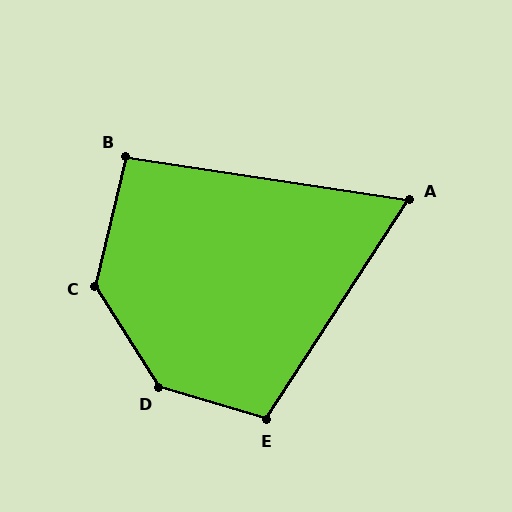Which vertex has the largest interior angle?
D, at approximately 139 degrees.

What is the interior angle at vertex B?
Approximately 95 degrees (approximately right).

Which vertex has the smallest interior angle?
A, at approximately 65 degrees.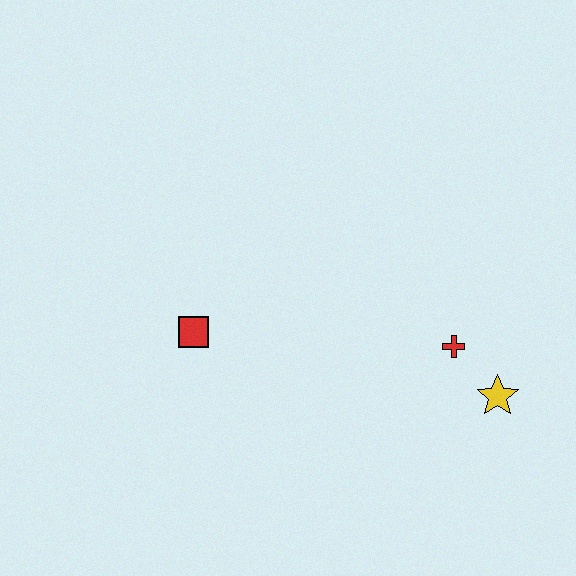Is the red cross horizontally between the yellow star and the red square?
Yes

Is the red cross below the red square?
Yes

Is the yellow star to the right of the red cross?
Yes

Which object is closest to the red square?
The red cross is closest to the red square.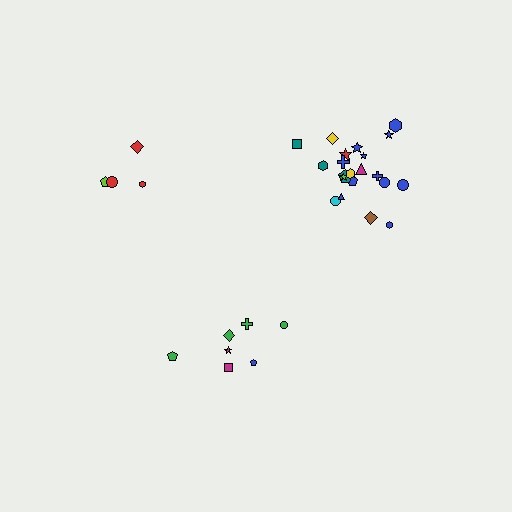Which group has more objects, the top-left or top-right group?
The top-right group.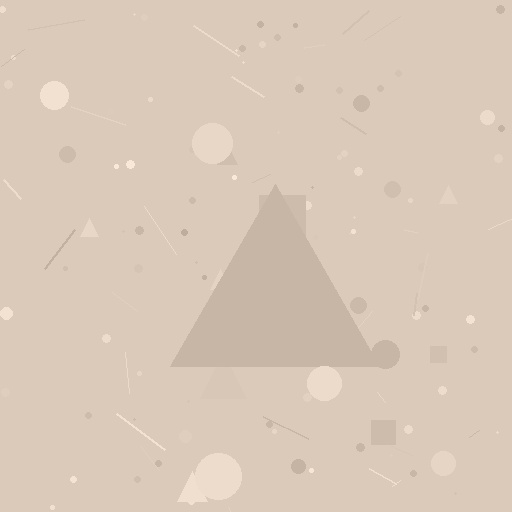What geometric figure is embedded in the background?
A triangle is embedded in the background.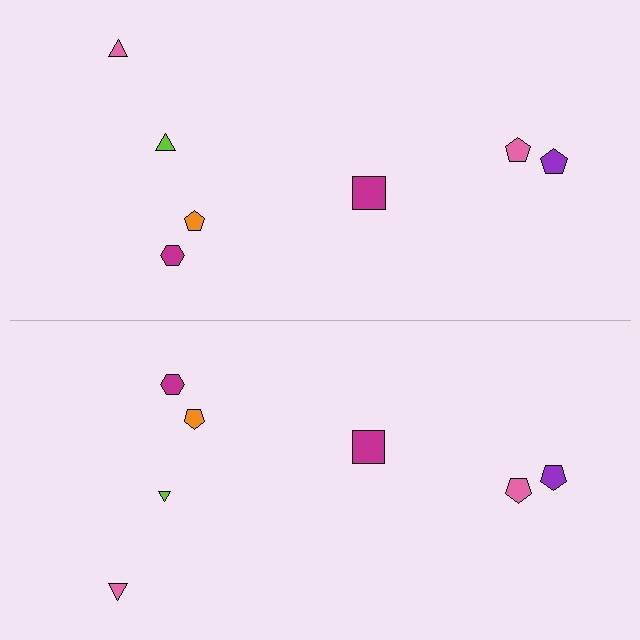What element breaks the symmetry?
The lime triangle on the bottom side has a different size than its mirror counterpart.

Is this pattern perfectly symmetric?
No, the pattern is not perfectly symmetric. The lime triangle on the bottom side has a different size than its mirror counterpart.